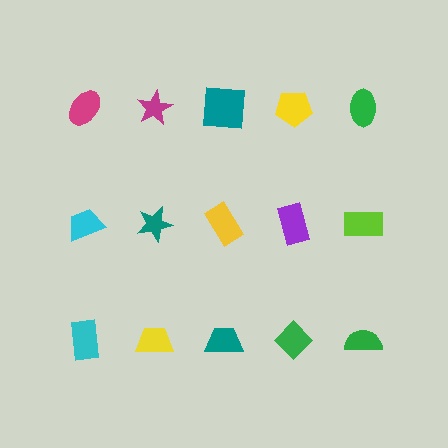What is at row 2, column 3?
A yellow rectangle.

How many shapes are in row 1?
5 shapes.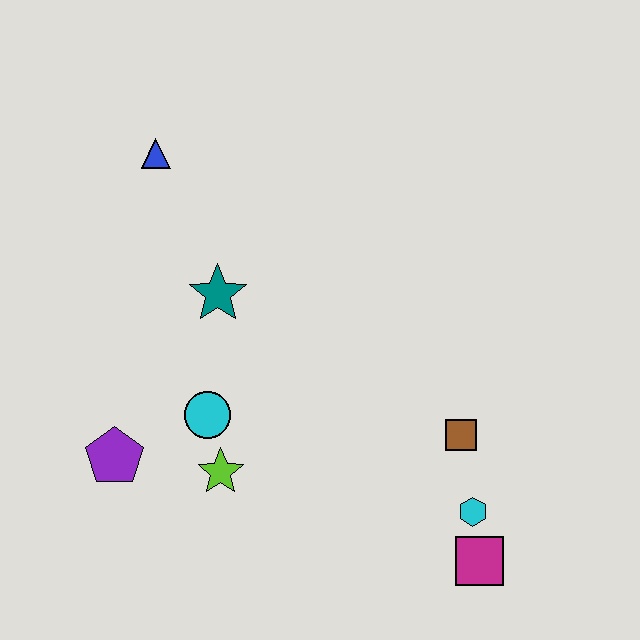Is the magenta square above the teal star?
No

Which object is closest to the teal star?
The cyan circle is closest to the teal star.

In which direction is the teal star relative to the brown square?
The teal star is to the left of the brown square.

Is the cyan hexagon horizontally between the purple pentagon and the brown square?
No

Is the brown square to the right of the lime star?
Yes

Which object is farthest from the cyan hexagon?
The blue triangle is farthest from the cyan hexagon.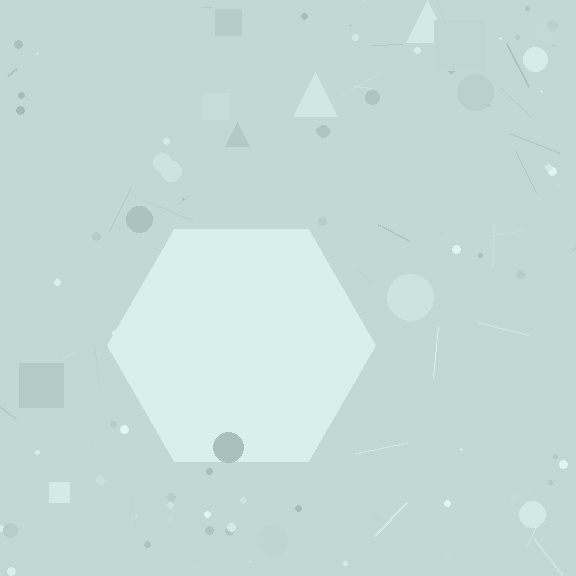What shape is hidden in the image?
A hexagon is hidden in the image.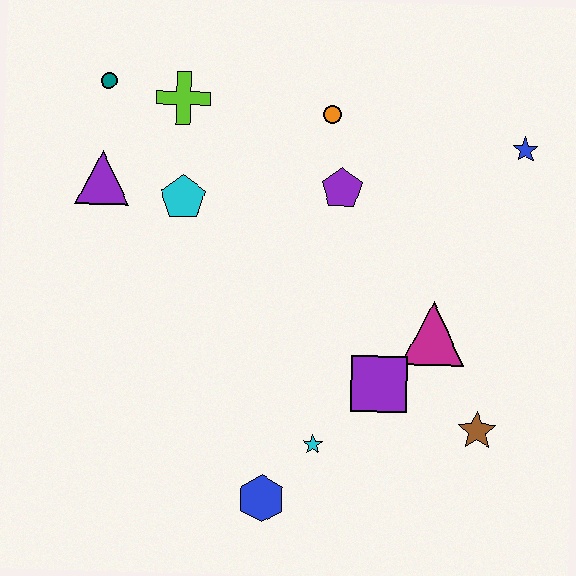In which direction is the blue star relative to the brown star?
The blue star is above the brown star.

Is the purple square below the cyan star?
No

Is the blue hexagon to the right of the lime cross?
Yes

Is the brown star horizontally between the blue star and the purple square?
Yes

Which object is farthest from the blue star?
The blue hexagon is farthest from the blue star.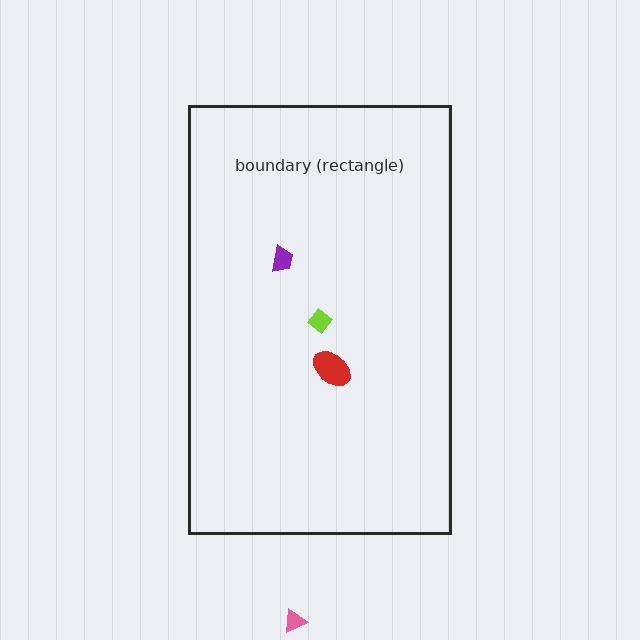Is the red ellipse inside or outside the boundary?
Inside.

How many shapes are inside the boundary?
3 inside, 1 outside.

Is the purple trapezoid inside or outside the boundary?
Inside.